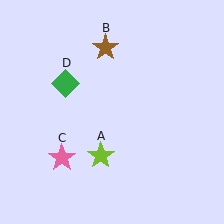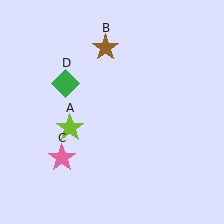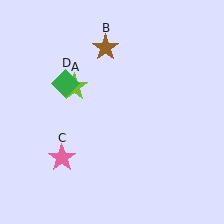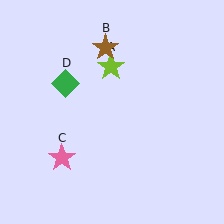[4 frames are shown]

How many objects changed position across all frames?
1 object changed position: lime star (object A).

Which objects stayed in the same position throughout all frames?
Brown star (object B) and pink star (object C) and green diamond (object D) remained stationary.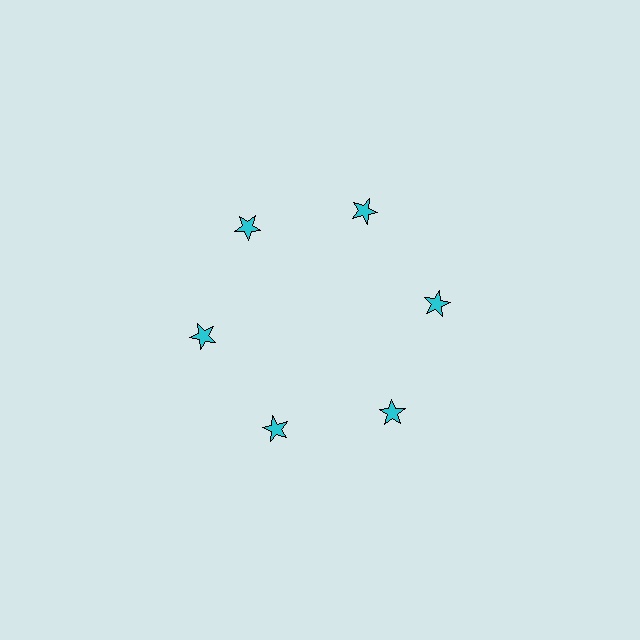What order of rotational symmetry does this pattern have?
This pattern has 6-fold rotational symmetry.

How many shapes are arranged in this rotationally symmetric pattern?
There are 6 shapes, arranged in 6 groups of 1.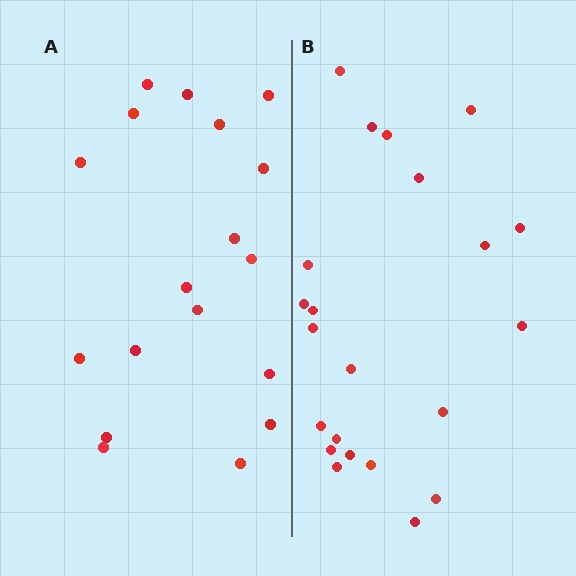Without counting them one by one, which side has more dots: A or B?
Region B (the right region) has more dots.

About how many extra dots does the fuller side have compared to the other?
Region B has about 4 more dots than region A.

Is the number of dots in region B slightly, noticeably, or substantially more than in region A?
Region B has only slightly more — the two regions are fairly close. The ratio is roughly 1.2 to 1.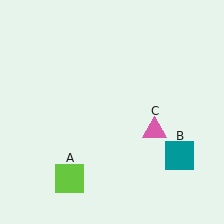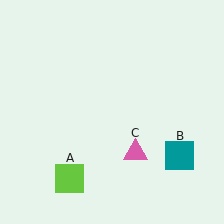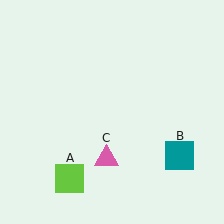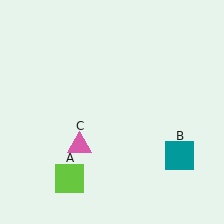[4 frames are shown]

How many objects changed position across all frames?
1 object changed position: pink triangle (object C).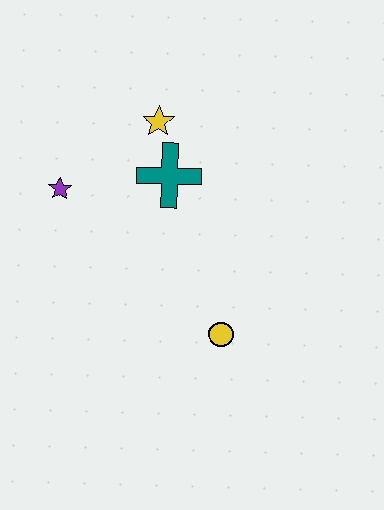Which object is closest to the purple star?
The teal cross is closest to the purple star.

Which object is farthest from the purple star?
The yellow circle is farthest from the purple star.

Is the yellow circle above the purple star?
No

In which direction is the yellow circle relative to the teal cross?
The yellow circle is below the teal cross.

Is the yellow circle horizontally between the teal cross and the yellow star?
No